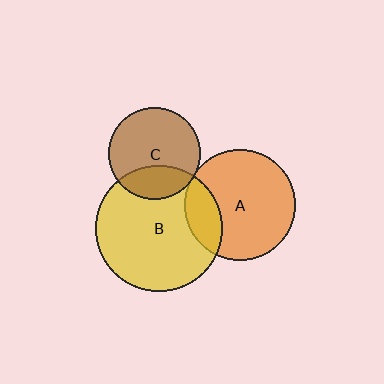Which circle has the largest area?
Circle B (yellow).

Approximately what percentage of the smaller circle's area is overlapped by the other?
Approximately 5%.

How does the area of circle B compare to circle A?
Approximately 1.3 times.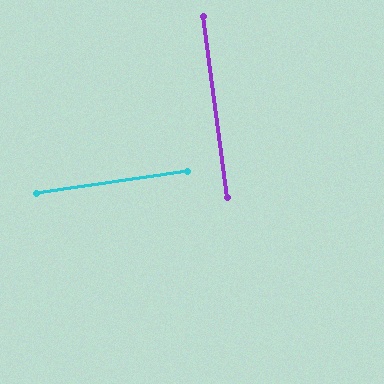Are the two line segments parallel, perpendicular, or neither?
Perpendicular — they meet at approximately 90°.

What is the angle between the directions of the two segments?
Approximately 90 degrees.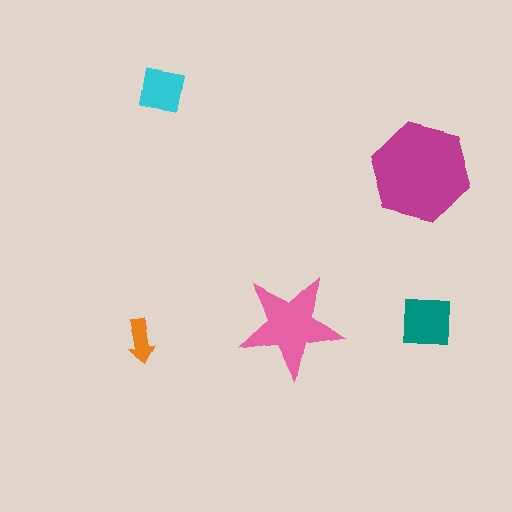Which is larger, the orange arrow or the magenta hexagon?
The magenta hexagon.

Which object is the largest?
The magenta hexagon.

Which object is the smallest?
The orange arrow.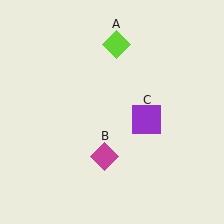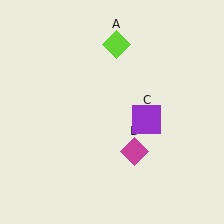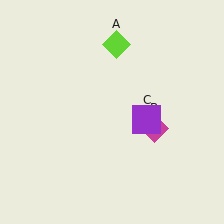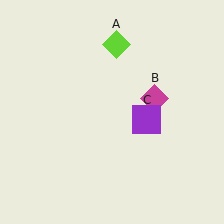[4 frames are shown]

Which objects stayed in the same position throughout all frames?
Lime diamond (object A) and purple square (object C) remained stationary.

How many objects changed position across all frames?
1 object changed position: magenta diamond (object B).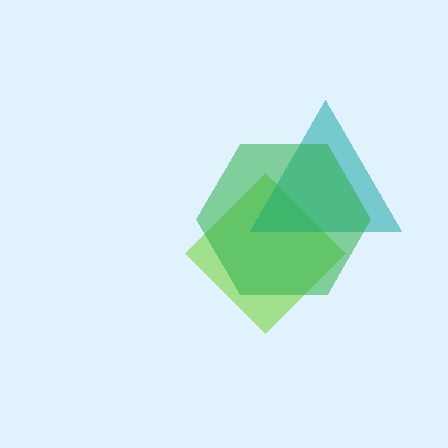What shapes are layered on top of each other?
The layered shapes are: a lime diamond, a teal triangle, a green hexagon.